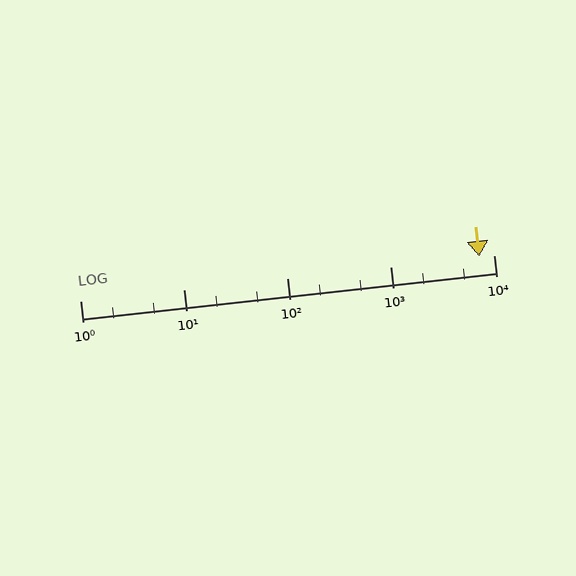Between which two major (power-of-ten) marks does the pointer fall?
The pointer is between 1000 and 10000.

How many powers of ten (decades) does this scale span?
The scale spans 4 decades, from 1 to 10000.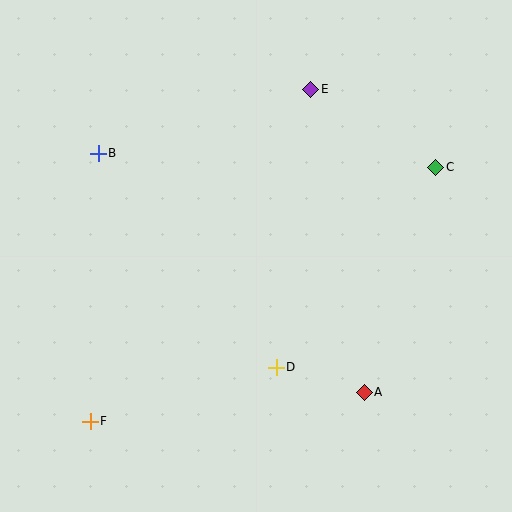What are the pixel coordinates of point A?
Point A is at (364, 392).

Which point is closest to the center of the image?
Point D at (276, 367) is closest to the center.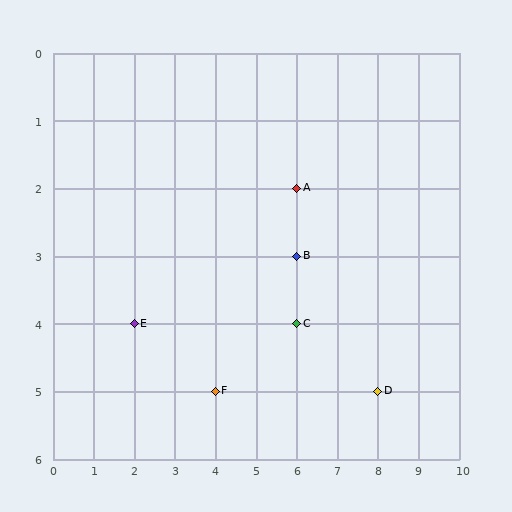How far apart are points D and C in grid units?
Points D and C are 2 columns and 1 row apart (about 2.2 grid units diagonally).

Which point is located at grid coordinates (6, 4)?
Point C is at (6, 4).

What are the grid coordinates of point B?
Point B is at grid coordinates (6, 3).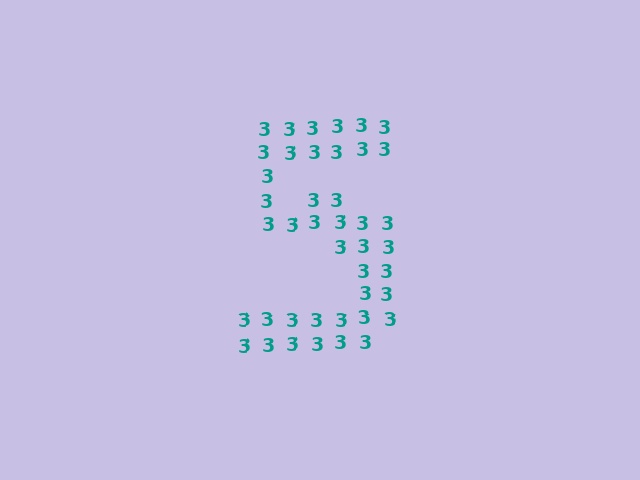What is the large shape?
The large shape is the digit 5.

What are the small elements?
The small elements are digit 3's.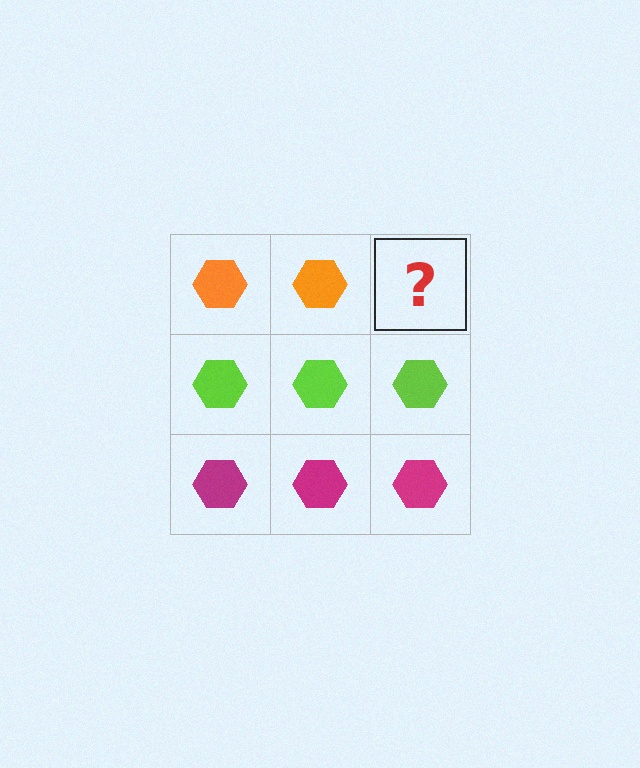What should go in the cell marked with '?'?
The missing cell should contain an orange hexagon.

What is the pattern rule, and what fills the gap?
The rule is that each row has a consistent color. The gap should be filled with an orange hexagon.